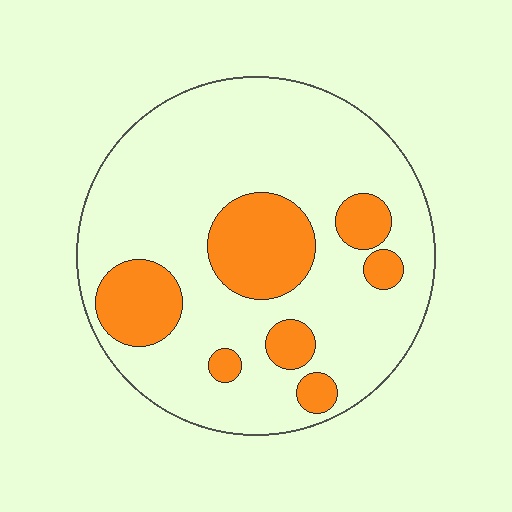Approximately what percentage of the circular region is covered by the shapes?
Approximately 25%.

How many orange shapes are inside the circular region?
7.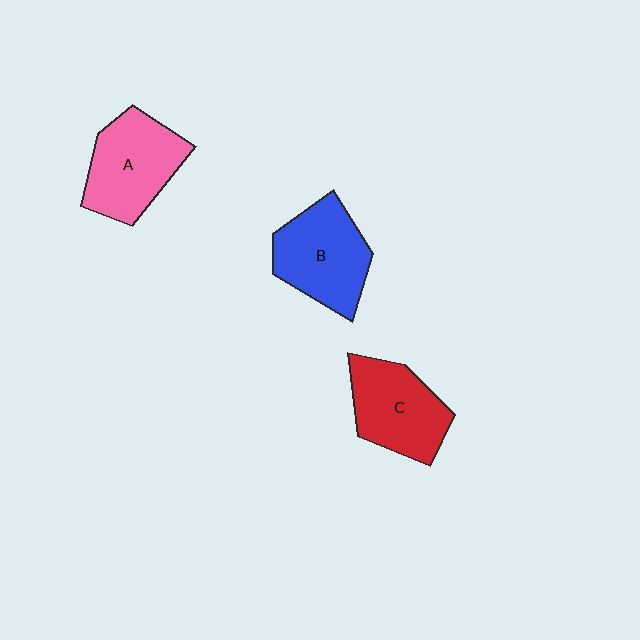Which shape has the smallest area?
Shape C (red).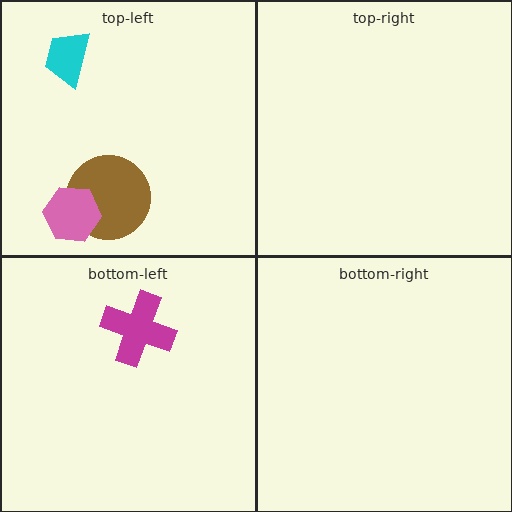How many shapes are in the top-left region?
3.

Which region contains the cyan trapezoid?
The top-left region.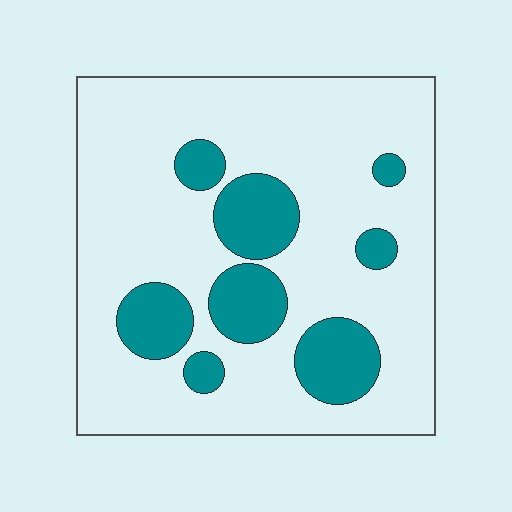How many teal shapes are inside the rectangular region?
8.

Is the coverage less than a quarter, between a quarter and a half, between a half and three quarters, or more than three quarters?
Less than a quarter.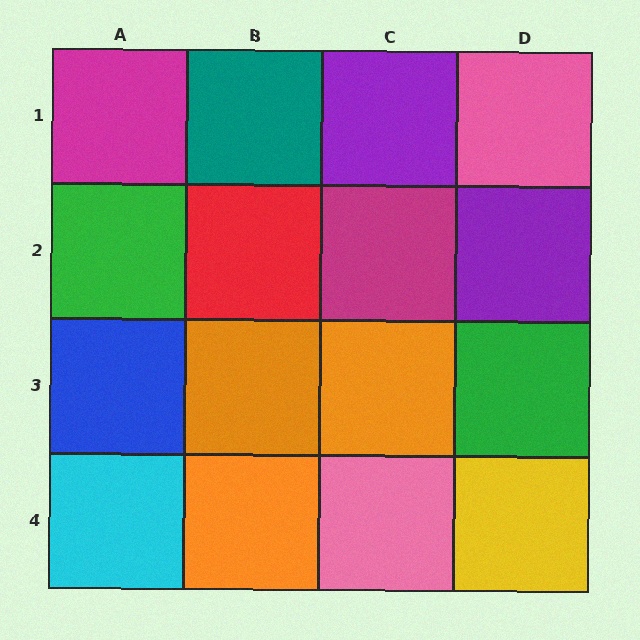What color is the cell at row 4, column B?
Orange.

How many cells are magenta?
2 cells are magenta.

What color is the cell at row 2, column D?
Purple.